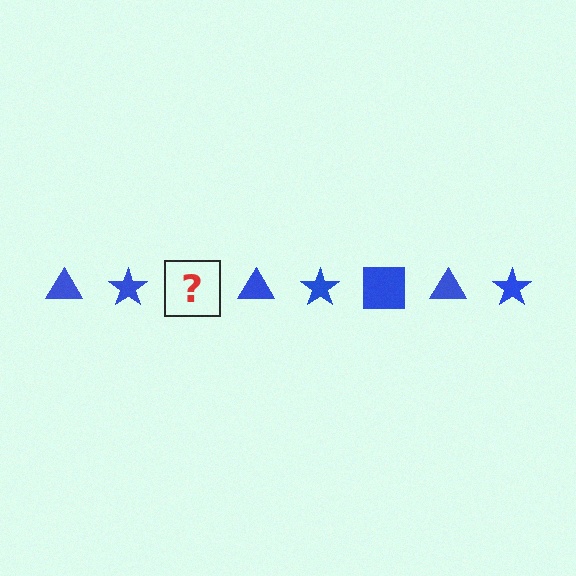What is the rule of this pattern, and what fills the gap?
The rule is that the pattern cycles through triangle, star, square shapes in blue. The gap should be filled with a blue square.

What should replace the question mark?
The question mark should be replaced with a blue square.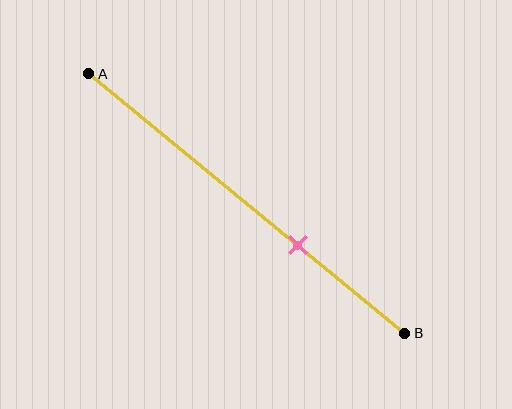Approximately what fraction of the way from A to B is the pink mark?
The pink mark is approximately 65% of the way from A to B.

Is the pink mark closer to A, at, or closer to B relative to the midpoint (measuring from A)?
The pink mark is closer to point B than the midpoint of segment AB.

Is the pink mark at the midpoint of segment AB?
No, the mark is at about 65% from A, not at the 50% midpoint.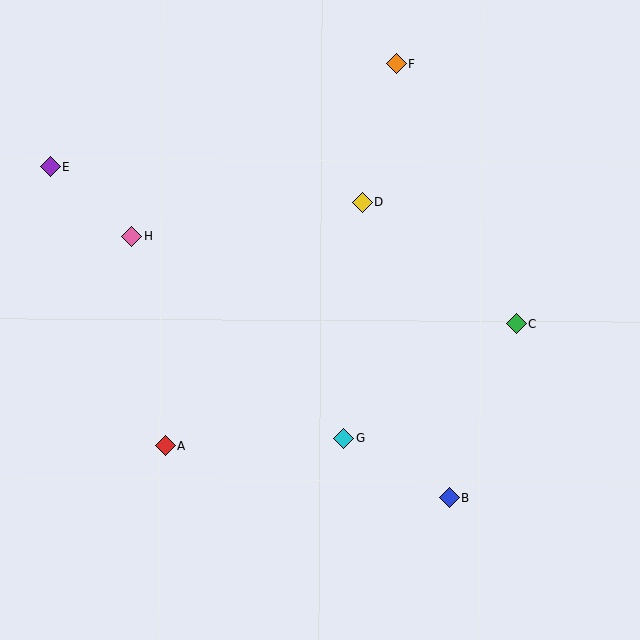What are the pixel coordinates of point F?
Point F is at (397, 64).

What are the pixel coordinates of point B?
Point B is at (449, 498).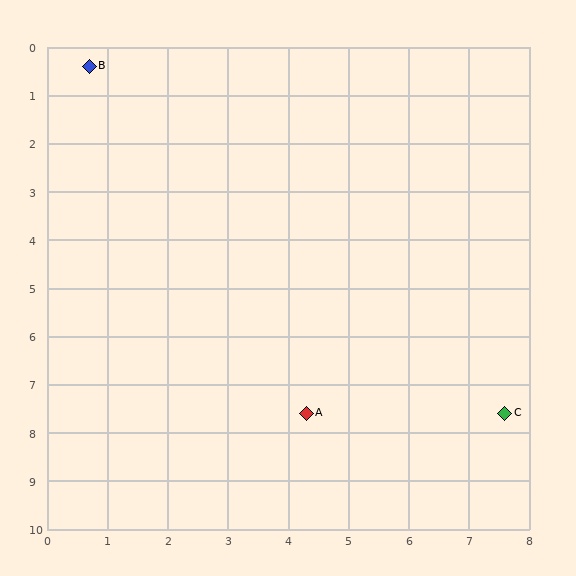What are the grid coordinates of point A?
Point A is at approximately (4.3, 7.6).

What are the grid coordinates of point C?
Point C is at approximately (7.6, 7.6).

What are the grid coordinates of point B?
Point B is at approximately (0.7, 0.4).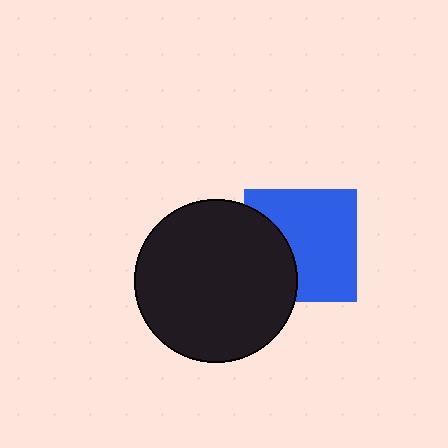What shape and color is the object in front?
The object in front is a black circle.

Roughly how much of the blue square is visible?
Most of it is visible (roughly 67%).